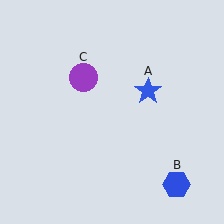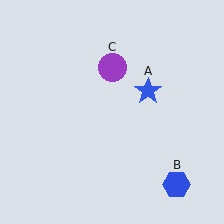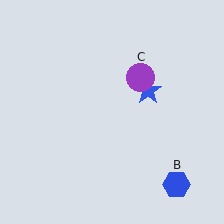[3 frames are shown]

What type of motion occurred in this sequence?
The purple circle (object C) rotated clockwise around the center of the scene.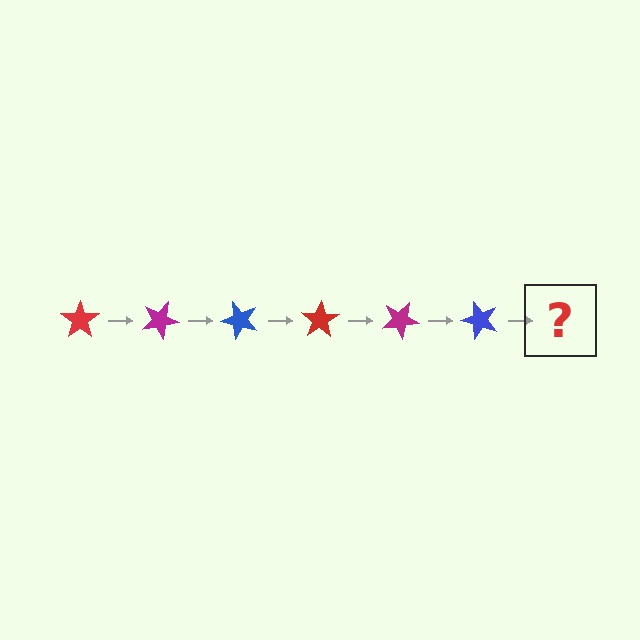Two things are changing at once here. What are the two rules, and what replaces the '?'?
The two rules are that it rotates 25 degrees each step and the color cycles through red, magenta, and blue. The '?' should be a red star, rotated 150 degrees from the start.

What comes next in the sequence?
The next element should be a red star, rotated 150 degrees from the start.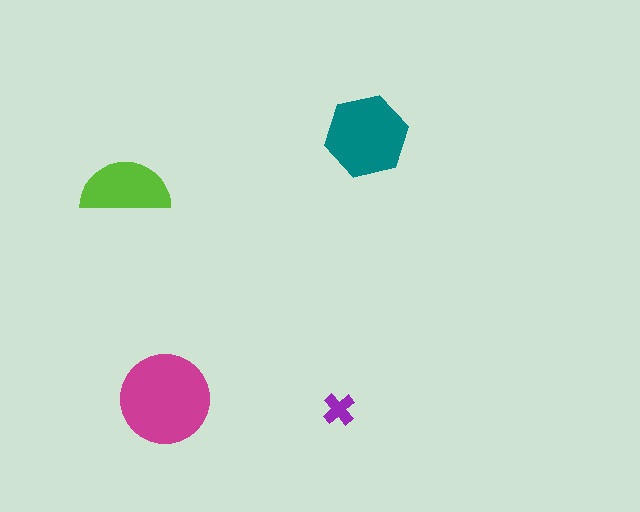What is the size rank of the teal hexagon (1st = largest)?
2nd.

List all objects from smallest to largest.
The purple cross, the lime semicircle, the teal hexagon, the magenta circle.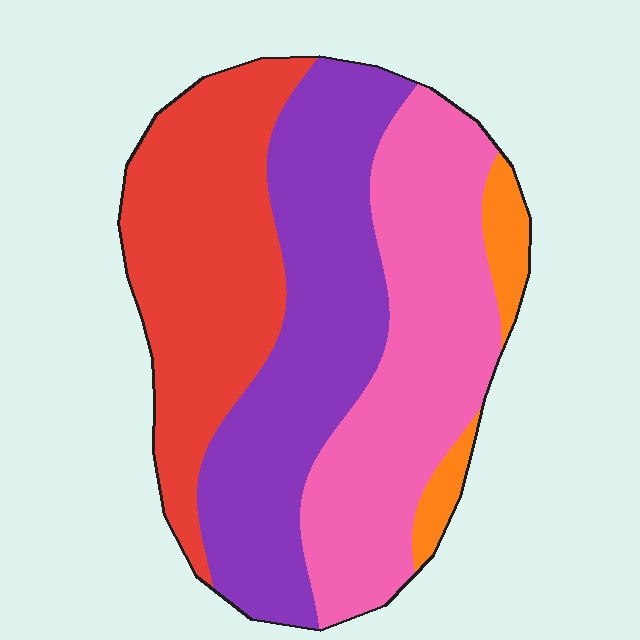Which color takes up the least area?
Orange, at roughly 5%.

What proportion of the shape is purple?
Purple covers roughly 35% of the shape.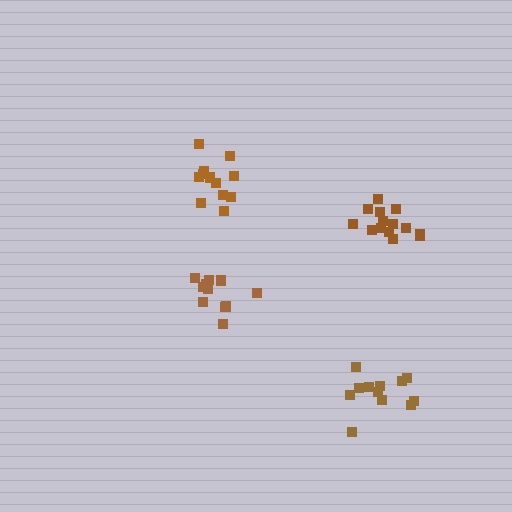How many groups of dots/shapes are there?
There are 4 groups.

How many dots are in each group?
Group 1: 14 dots, Group 2: 12 dots, Group 3: 13 dots, Group 4: 12 dots (51 total).